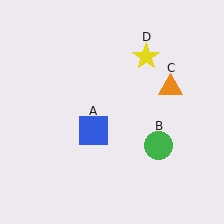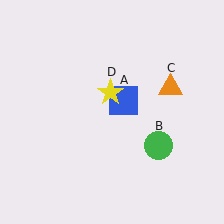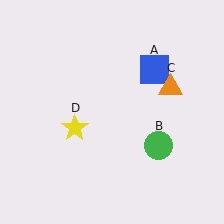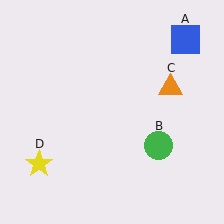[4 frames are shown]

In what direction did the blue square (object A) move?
The blue square (object A) moved up and to the right.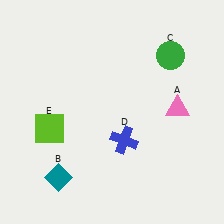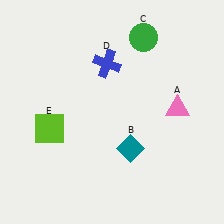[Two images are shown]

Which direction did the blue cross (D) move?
The blue cross (D) moved up.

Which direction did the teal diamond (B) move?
The teal diamond (B) moved right.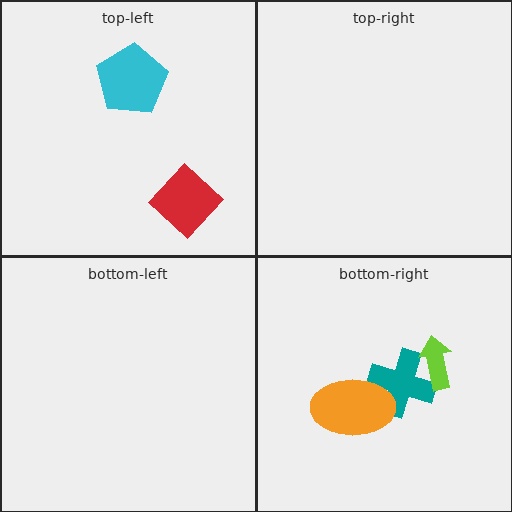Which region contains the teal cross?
The bottom-right region.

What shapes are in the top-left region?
The cyan pentagon, the red diamond.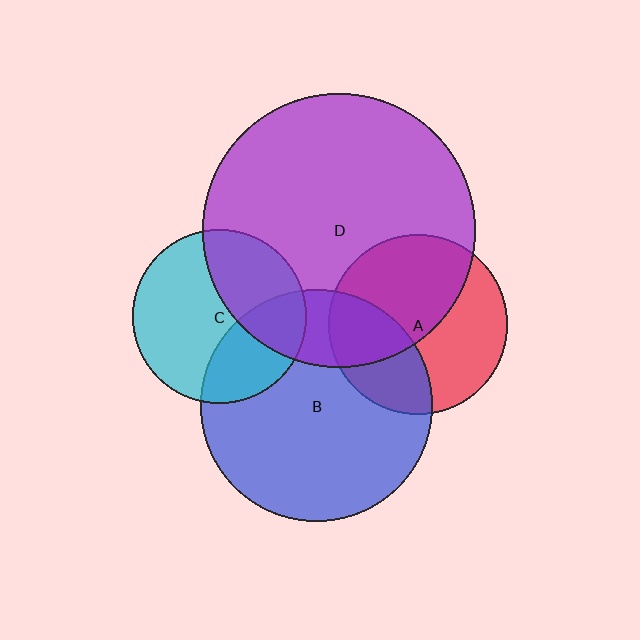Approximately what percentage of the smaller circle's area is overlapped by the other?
Approximately 35%.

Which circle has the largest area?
Circle D (purple).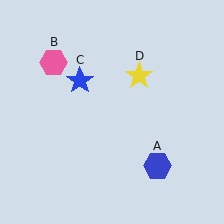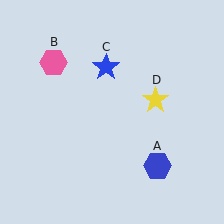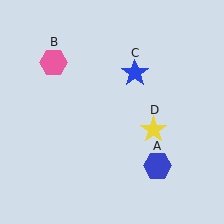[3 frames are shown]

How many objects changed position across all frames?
2 objects changed position: blue star (object C), yellow star (object D).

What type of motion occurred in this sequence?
The blue star (object C), yellow star (object D) rotated clockwise around the center of the scene.